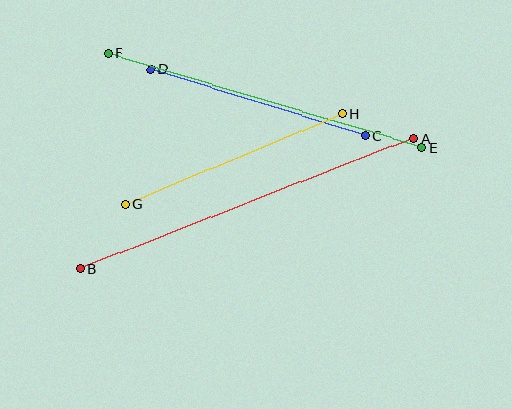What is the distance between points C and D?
The distance is approximately 224 pixels.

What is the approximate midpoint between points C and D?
The midpoint is at approximately (258, 102) pixels.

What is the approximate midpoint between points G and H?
The midpoint is at approximately (234, 159) pixels.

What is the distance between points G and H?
The distance is approximately 235 pixels.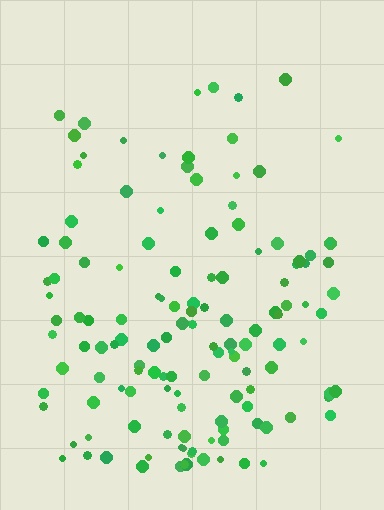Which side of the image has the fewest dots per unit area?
The top.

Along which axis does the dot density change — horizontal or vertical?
Vertical.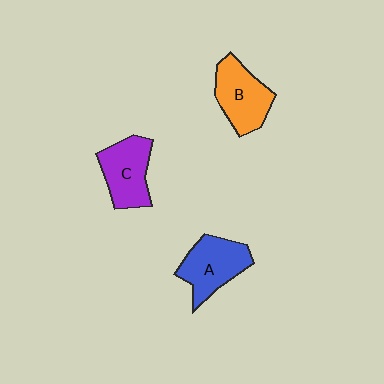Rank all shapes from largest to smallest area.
From largest to smallest: A (blue), B (orange), C (purple).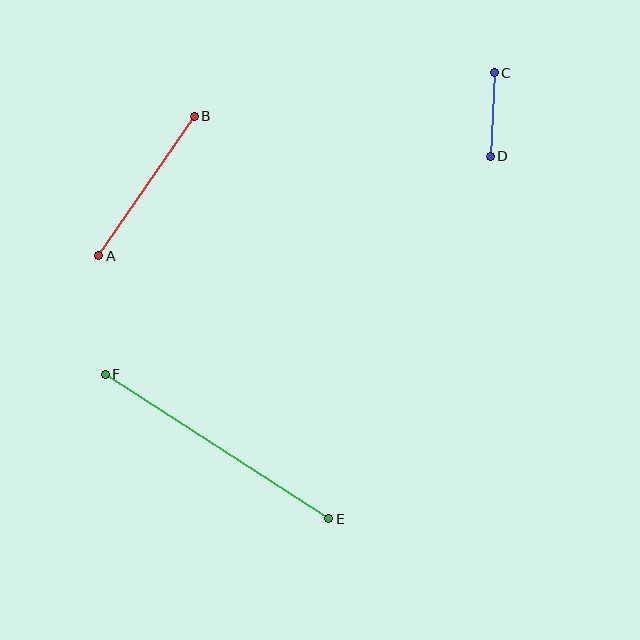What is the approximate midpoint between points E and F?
The midpoint is at approximately (217, 446) pixels.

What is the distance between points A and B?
The distance is approximately 169 pixels.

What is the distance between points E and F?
The distance is approximately 266 pixels.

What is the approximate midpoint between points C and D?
The midpoint is at approximately (492, 114) pixels.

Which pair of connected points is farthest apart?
Points E and F are farthest apart.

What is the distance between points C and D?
The distance is approximately 83 pixels.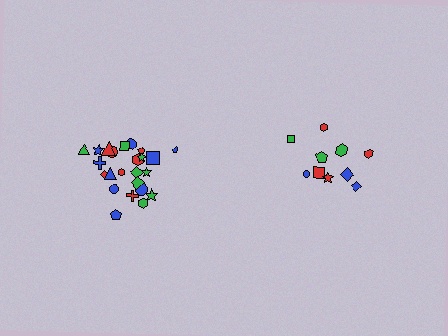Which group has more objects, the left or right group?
The left group.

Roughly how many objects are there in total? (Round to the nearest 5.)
Roughly 35 objects in total.